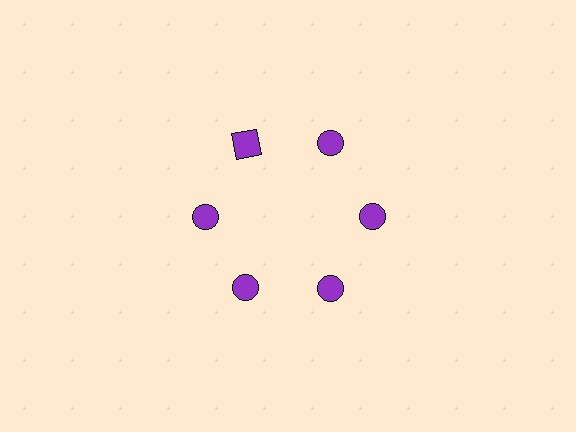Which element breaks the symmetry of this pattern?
The purple square at roughly the 11 o'clock position breaks the symmetry. All other shapes are purple circles.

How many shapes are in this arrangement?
There are 6 shapes arranged in a ring pattern.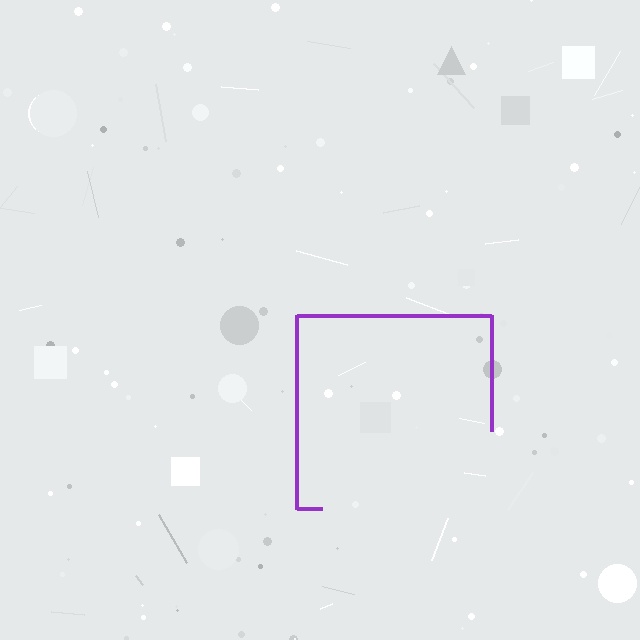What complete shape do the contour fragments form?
The contour fragments form a square.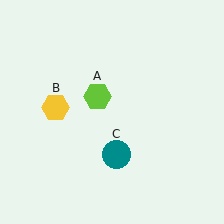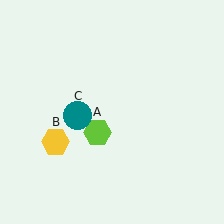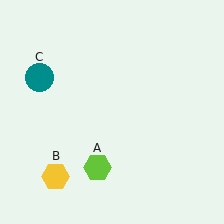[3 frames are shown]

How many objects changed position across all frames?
3 objects changed position: lime hexagon (object A), yellow hexagon (object B), teal circle (object C).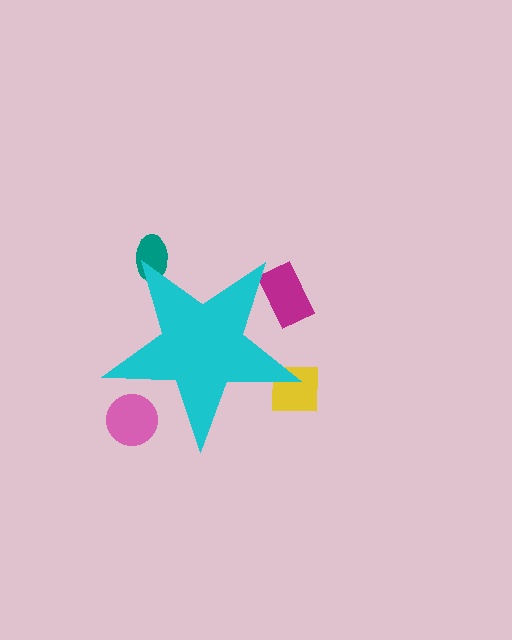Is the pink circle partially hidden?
Yes, the pink circle is partially hidden behind the cyan star.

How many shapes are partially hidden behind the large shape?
4 shapes are partially hidden.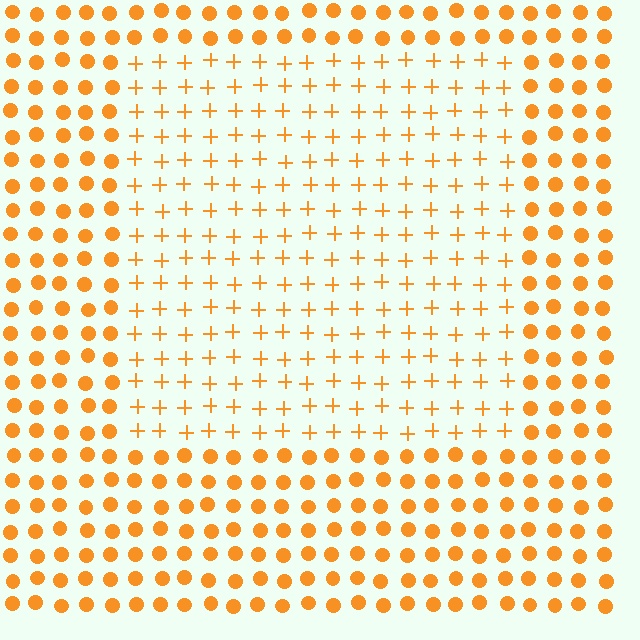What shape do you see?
I see a rectangle.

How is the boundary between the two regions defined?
The boundary is defined by a change in element shape: plus signs inside vs. circles outside. All elements share the same color and spacing.